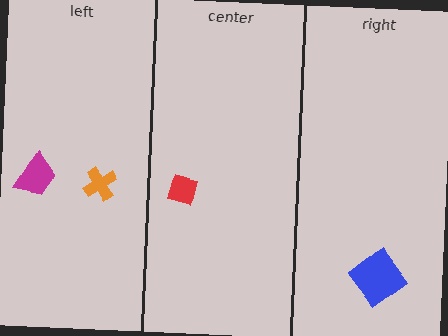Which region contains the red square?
The center region.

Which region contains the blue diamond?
The right region.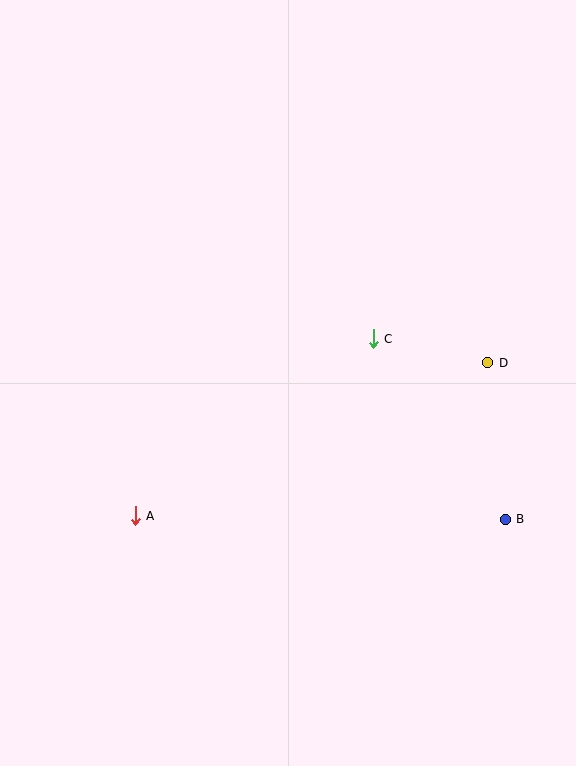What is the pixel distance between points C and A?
The distance between C and A is 297 pixels.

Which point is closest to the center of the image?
Point C at (373, 339) is closest to the center.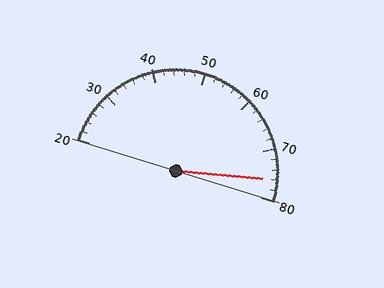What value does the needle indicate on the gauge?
The needle indicates approximately 76.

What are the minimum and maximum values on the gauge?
The gauge ranges from 20 to 80.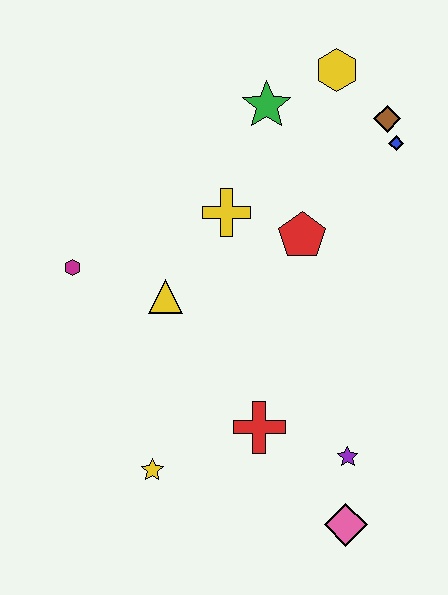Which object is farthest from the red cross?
The yellow hexagon is farthest from the red cross.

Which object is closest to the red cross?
The purple star is closest to the red cross.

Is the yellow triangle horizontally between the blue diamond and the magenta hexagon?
Yes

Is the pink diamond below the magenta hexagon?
Yes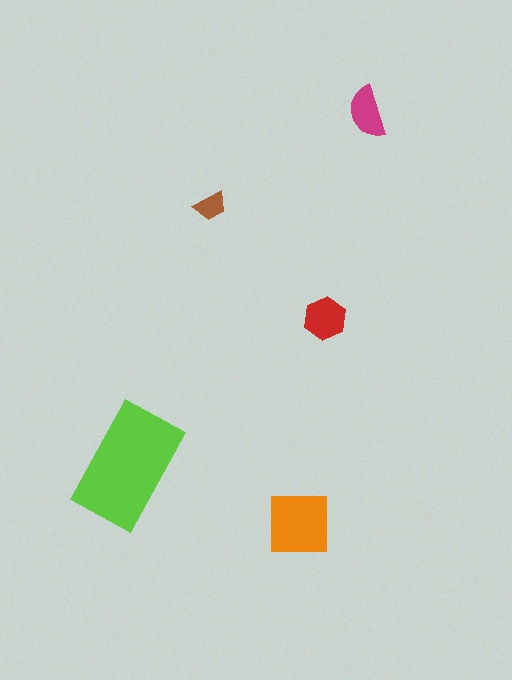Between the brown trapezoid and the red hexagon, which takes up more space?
The red hexagon.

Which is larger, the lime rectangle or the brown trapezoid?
The lime rectangle.